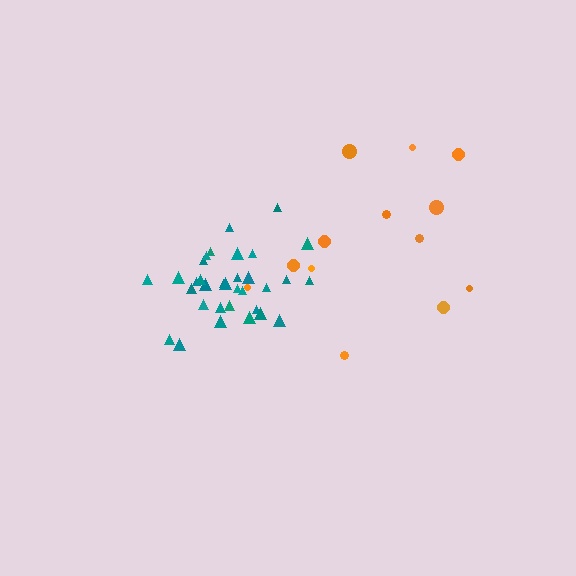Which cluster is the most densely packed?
Teal.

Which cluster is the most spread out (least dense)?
Orange.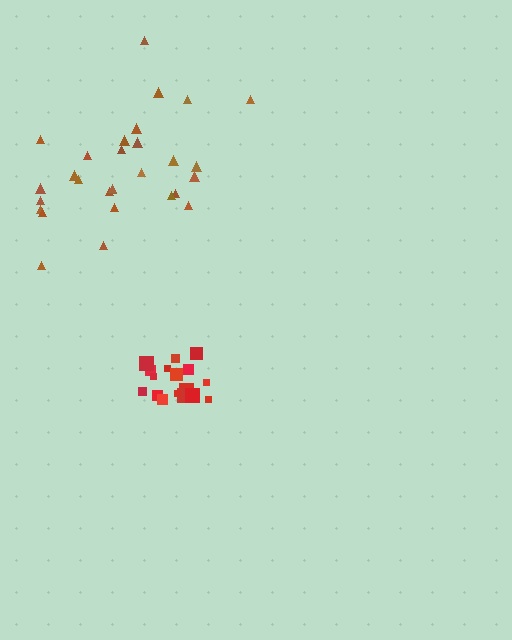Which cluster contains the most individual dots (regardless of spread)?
Brown (29).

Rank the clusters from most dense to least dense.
red, brown.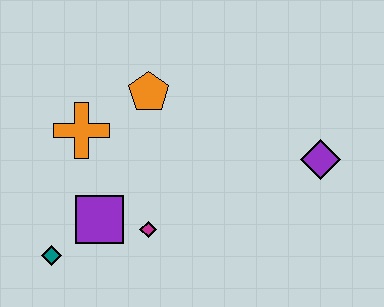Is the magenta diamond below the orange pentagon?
Yes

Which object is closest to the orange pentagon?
The orange cross is closest to the orange pentagon.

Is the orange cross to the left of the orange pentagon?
Yes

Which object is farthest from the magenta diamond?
The purple diamond is farthest from the magenta diamond.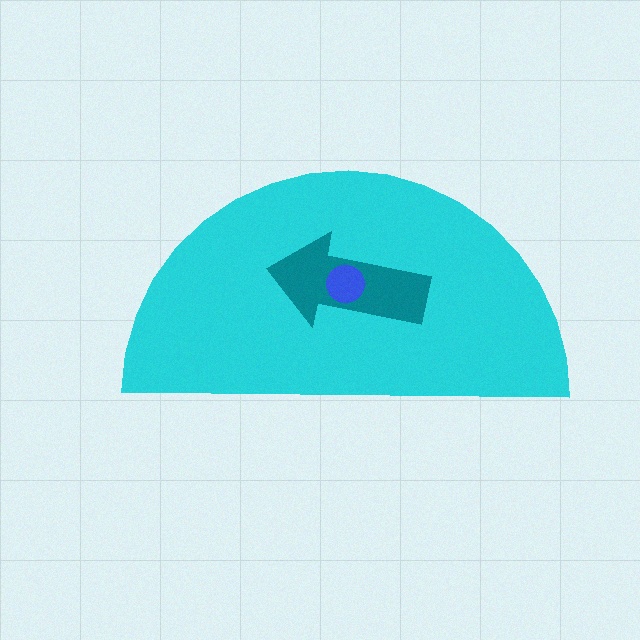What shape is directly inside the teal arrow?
The blue circle.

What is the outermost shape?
The cyan semicircle.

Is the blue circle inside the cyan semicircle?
Yes.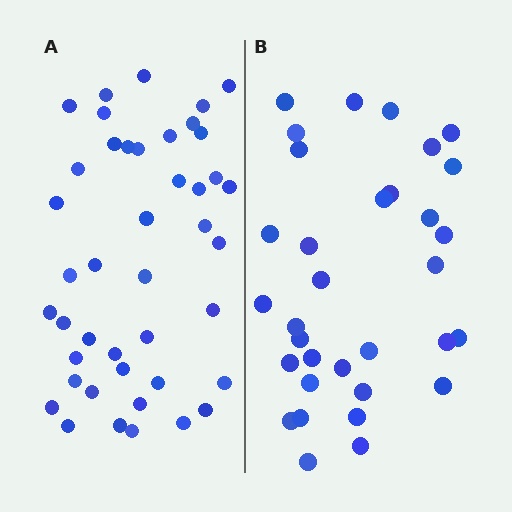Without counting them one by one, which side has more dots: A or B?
Region A (the left region) has more dots.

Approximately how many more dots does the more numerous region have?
Region A has roughly 10 or so more dots than region B.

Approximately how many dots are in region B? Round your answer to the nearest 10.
About 30 dots. (The exact count is 33, which rounds to 30.)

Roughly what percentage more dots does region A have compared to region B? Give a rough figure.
About 30% more.